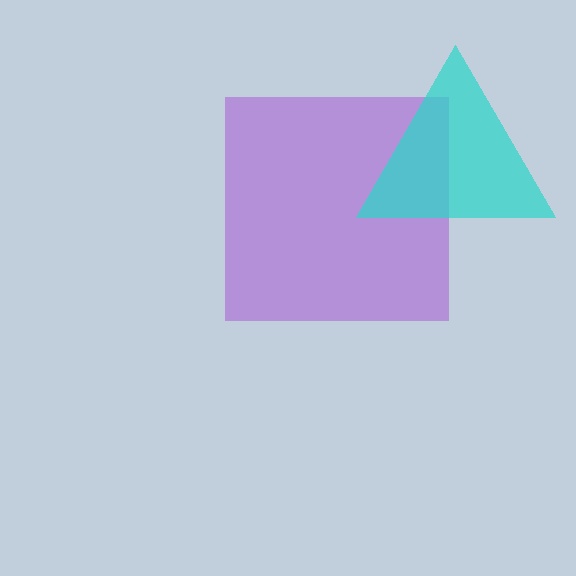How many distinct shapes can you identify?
There are 2 distinct shapes: a purple square, a cyan triangle.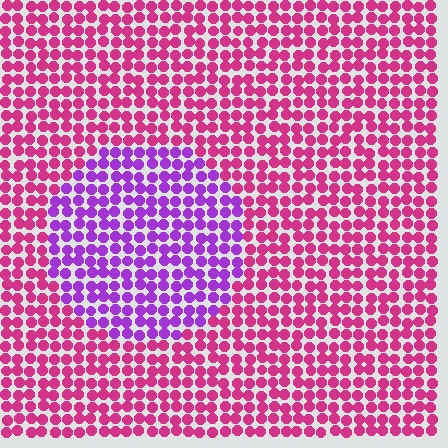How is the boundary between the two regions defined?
The boundary is defined purely by a slight shift in hue (about 47 degrees). Spacing, size, and orientation are identical on both sides.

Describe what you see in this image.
The image is filled with small magenta elements in a uniform arrangement. A circle-shaped region is visible where the elements are tinted to a slightly different hue, forming a subtle color boundary.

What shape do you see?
I see a circle.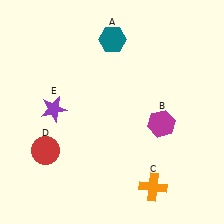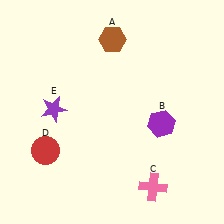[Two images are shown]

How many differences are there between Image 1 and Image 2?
There are 3 differences between the two images.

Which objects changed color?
A changed from teal to brown. B changed from magenta to purple. C changed from orange to pink.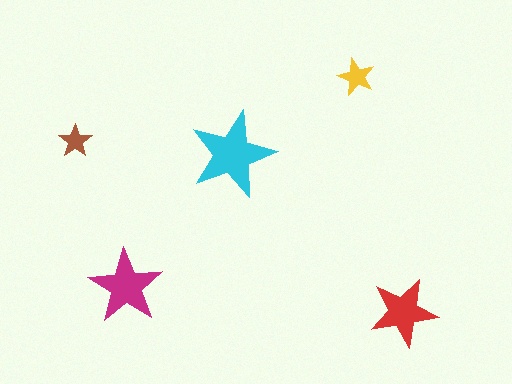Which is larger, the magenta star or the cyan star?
The cyan one.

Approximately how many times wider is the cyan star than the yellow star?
About 2.5 times wider.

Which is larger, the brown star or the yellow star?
The yellow one.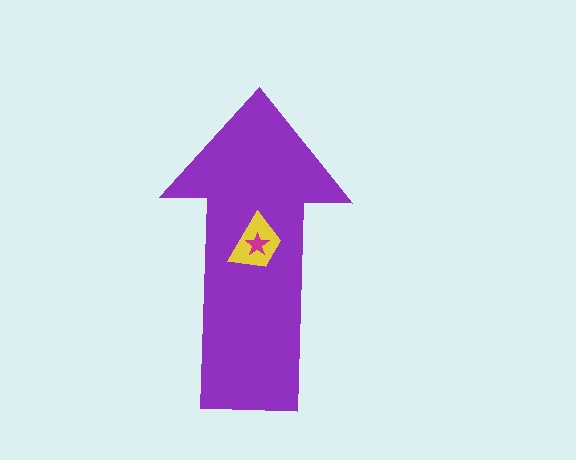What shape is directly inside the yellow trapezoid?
The magenta star.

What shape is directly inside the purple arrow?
The yellow trapezoid.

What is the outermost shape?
The purple arrow.